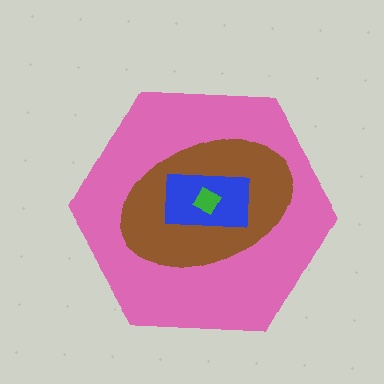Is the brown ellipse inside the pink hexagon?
Yes.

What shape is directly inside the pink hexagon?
The brown ellipse.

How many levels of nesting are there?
4.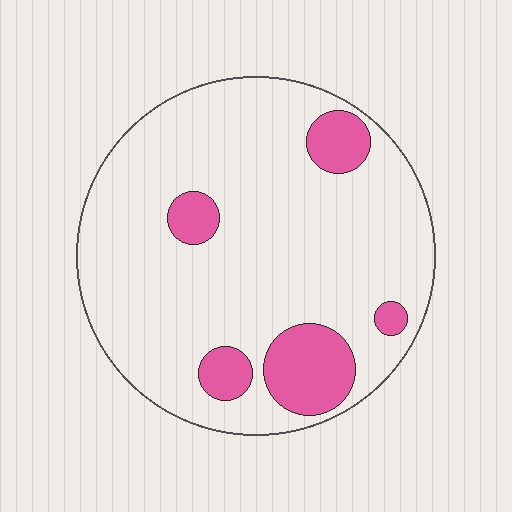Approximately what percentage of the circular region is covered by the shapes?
Approximately 15%.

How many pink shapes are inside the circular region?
5.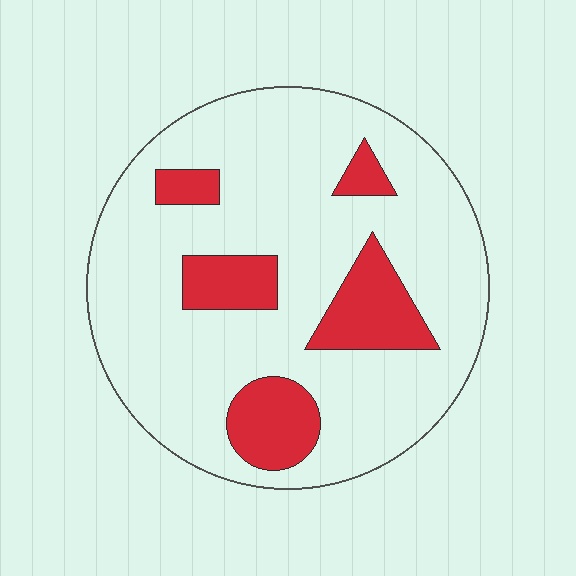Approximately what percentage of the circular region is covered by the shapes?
Approximately 20%.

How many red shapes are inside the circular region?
5.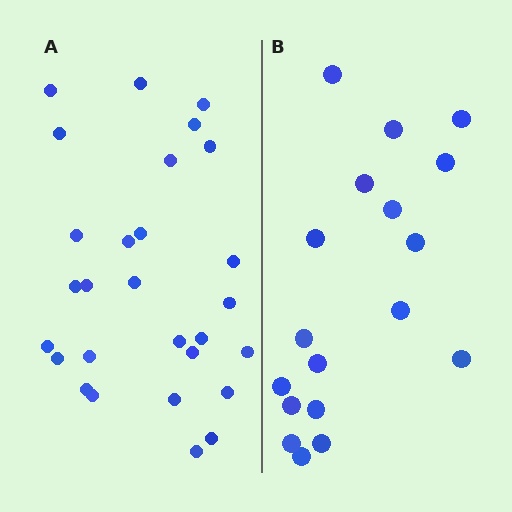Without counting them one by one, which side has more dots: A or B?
Region A (the left region) has more dots.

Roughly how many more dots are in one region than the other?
Region A has roughly 10 or so more dots than region B.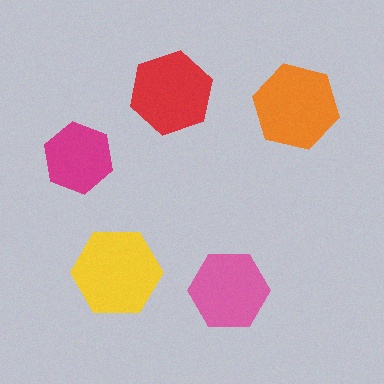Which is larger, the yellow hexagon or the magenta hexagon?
The yellow one.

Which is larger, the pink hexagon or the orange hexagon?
The orange one.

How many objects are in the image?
There are 5 objects in the image.